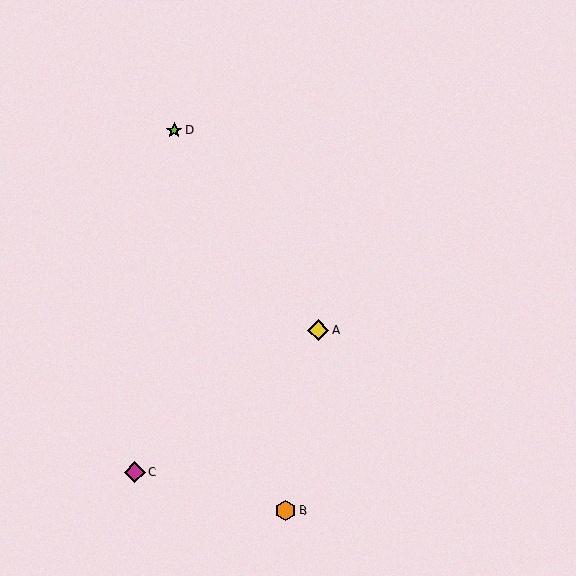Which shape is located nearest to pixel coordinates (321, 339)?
The yellow diamond (labeled A) at (318, 330) is nearest to that location.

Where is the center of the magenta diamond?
The center of the magenta diamond is at (135, 472).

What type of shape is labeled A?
Shape A is a yellow diamond.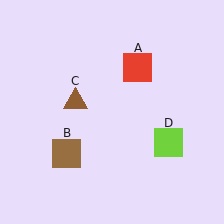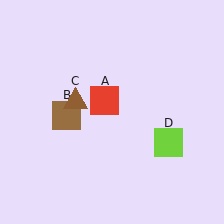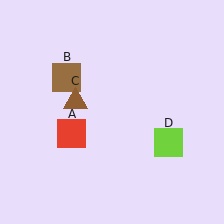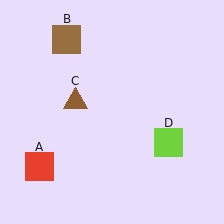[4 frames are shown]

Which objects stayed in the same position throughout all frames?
Brown triangle (object C) and lime square (object D) remained stationary.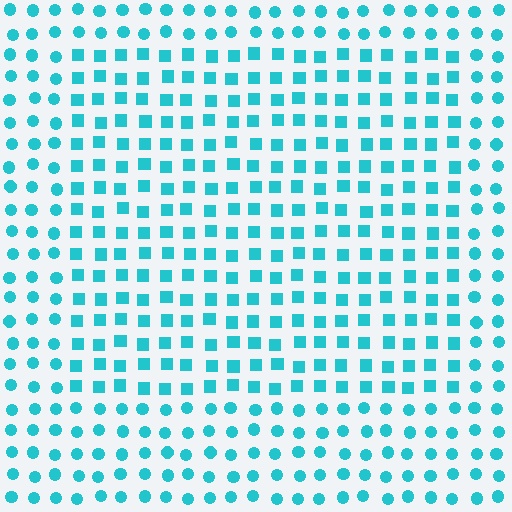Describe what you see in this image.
The image is filled with small cyan elements arranged in a uniform grid. A rectangle-shaped region contains squares, while the surrounding area contains circles. The boundary is defined purely by the change in element shape.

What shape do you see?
I see a rectangle.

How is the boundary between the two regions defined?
The boundary is defined by a change in element shape: squares inside vs. circles outside. All elements share the same color and spacing.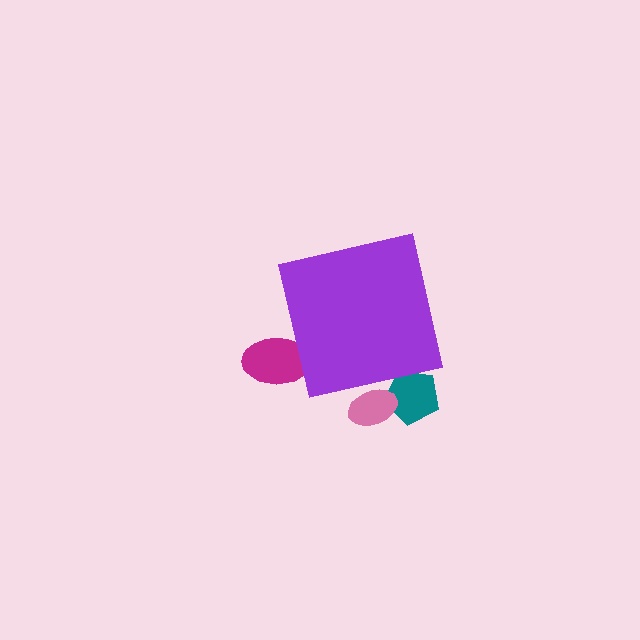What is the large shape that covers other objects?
A purple square.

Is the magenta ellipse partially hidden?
Yes, the magenta ellipse is partially hidden behind the purple square.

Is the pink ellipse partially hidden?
Yes, the pink ellipse is partially hidden behind the purple square.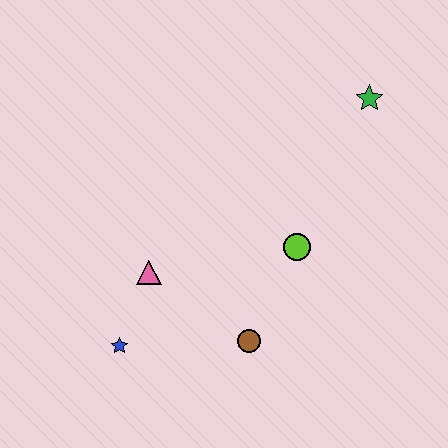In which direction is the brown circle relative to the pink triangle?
The brown circle is to the right of the pink triangle.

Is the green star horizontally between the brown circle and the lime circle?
No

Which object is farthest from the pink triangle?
The green star is farthest from the pink triangle.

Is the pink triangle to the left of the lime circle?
Yes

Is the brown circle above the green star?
No